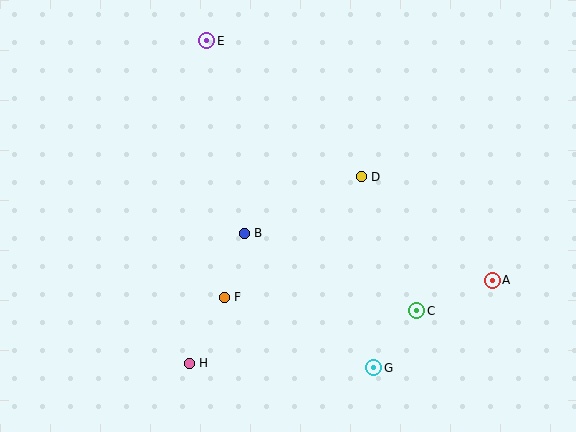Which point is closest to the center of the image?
Point B at (244, 233) is closest to the center.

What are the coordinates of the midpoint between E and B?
The midpoint between E and B is at (226, 137).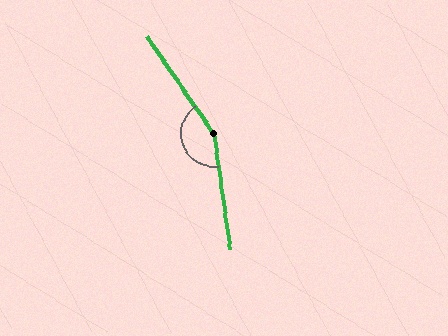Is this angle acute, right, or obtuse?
It is obtuse.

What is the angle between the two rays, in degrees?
Approximately 153 degrees.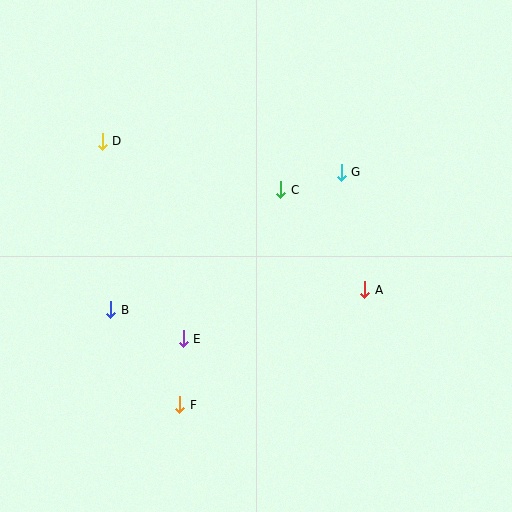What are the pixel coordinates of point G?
Point G is at (341, 172).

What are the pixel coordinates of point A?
Point A is at (365, 290).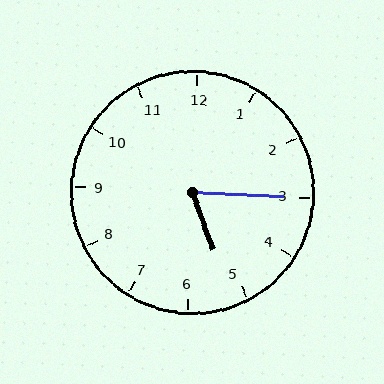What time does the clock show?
5:15.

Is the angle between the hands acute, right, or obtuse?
It is acute.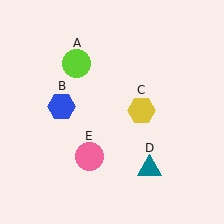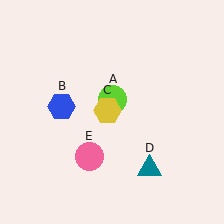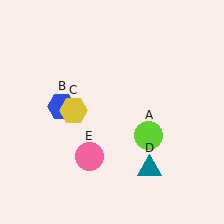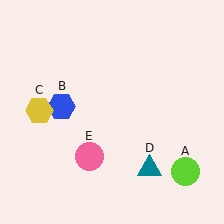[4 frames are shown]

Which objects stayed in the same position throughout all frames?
Blue hexagon (object B) and teal triangle (object D) and pink circle (object E) remained stationary.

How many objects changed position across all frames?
2 objects changed position: lime circle (object A), yellow hexagon (object C).